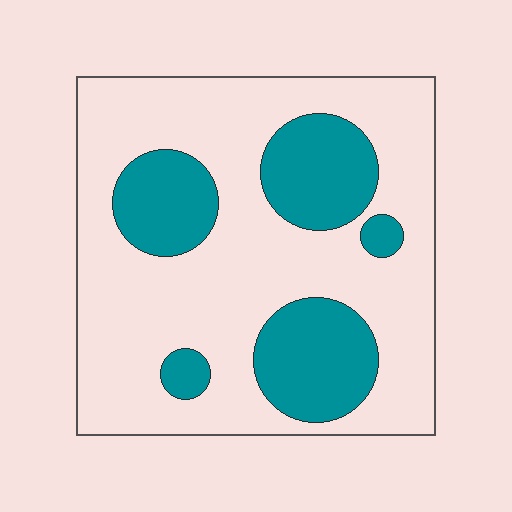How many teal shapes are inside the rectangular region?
5.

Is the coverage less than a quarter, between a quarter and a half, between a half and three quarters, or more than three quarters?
Between a quarter and a half.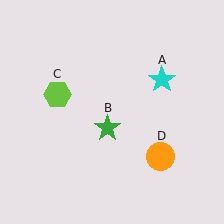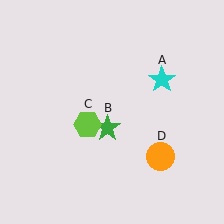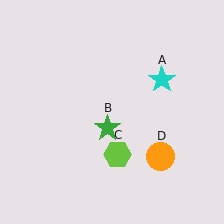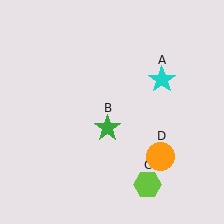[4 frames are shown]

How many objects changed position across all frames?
1 object changed position: lime hexagon (object C).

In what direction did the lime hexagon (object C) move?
The lime hexagon (object C) moved down and to the right.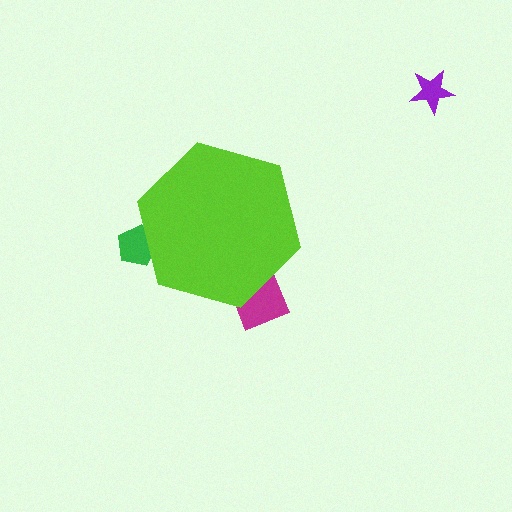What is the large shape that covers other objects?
A lime hexagon.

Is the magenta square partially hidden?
Yes, the magenta square is partially hidden behind the lime hexagon.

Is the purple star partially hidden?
No, the purple star is fully visible.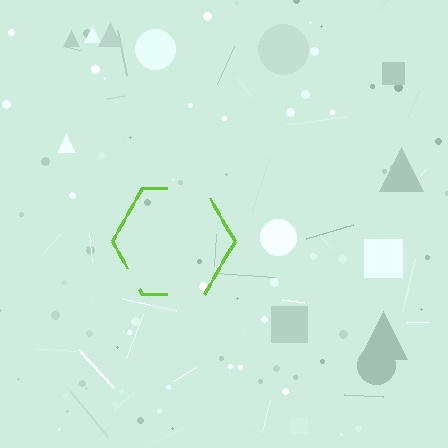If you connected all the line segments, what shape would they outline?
They would outline a hexagon.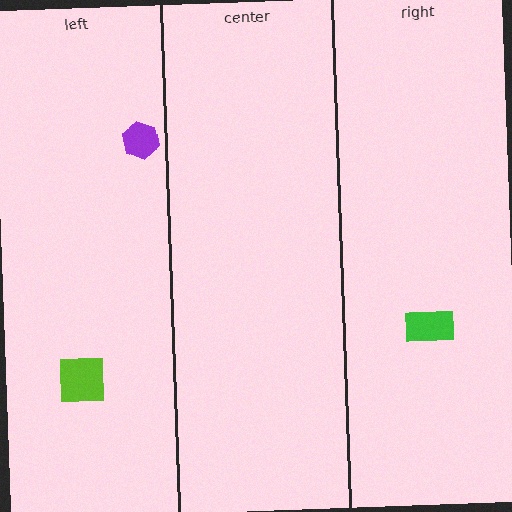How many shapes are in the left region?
2.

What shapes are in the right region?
The green rectangle.